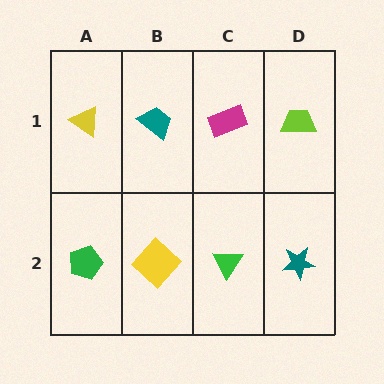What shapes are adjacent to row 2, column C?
A magenta rectangle (row 1, column C), a yellow diamond (row 2, column B), a teal star (row 2, column D).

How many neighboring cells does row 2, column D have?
2.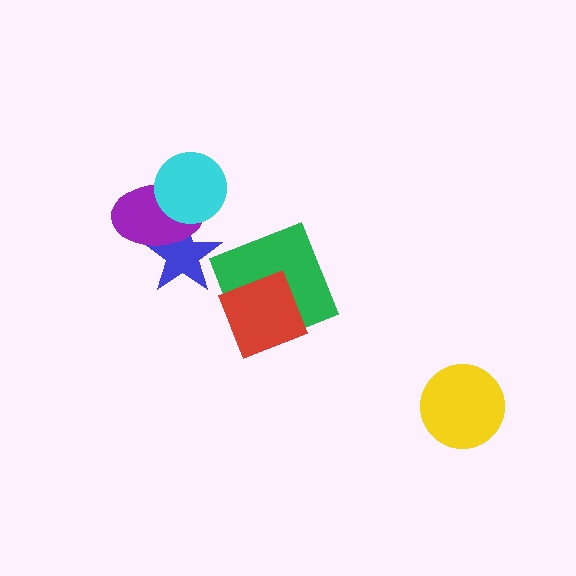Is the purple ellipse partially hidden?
Yes, it is partially covered by another shape.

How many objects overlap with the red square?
1 object overlaps with the red square.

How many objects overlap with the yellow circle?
0 objects overlap with the yellow circle.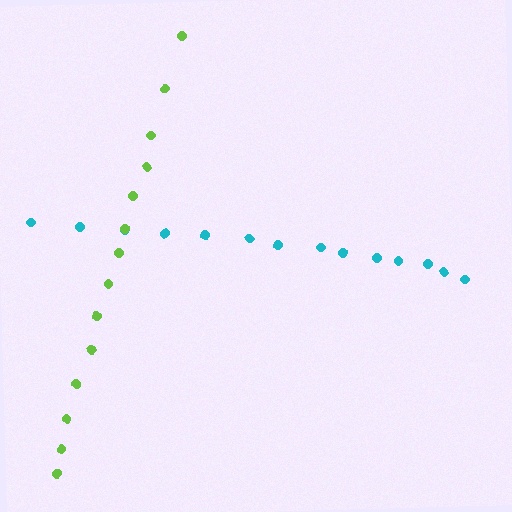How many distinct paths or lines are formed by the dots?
There are 2 distinct paths.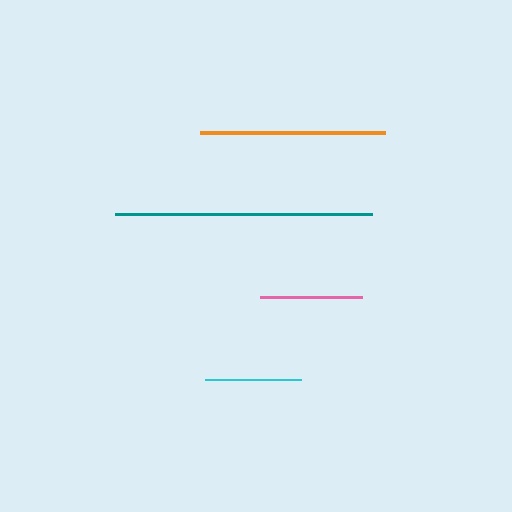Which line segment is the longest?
The teal line is the longest at approximately 257 pixels.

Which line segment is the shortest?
The cyan line is the shortest at approximately 96 pixels.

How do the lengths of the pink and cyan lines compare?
The pink and cyan lines are approximately the same length.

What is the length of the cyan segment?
The cyan segment is approximately 96 pixels long.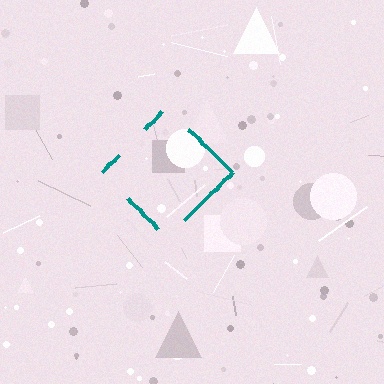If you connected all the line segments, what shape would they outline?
They would outline a diamond.